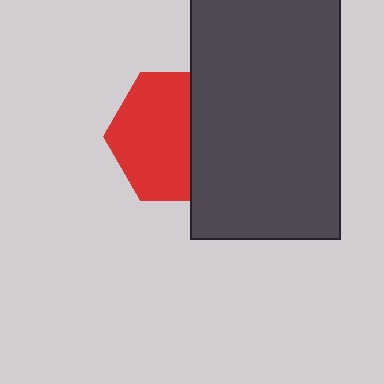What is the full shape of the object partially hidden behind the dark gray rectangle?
The partially hidden object is a red hexagon.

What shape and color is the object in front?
The object in front is a dark gray rectangle.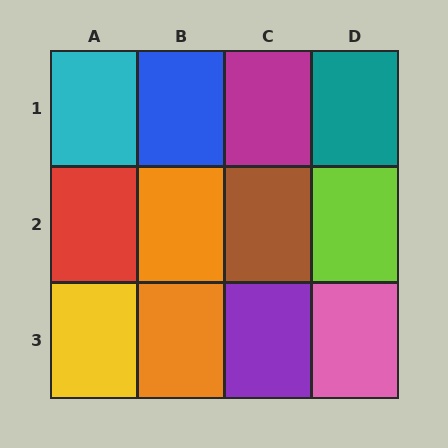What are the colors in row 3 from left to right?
Yellow, orange, purple, pink.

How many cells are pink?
1 cell is pink.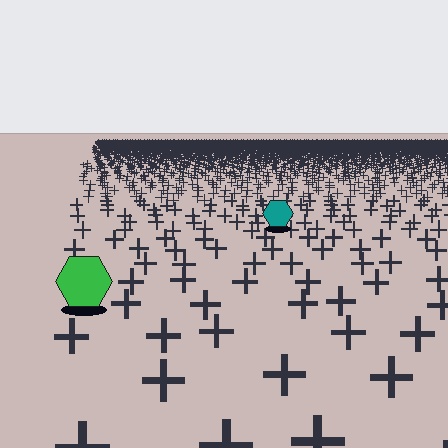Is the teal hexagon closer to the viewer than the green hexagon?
No. The green hexagon is closer — you can tell from the texture gradient: the ground texture is coarser near it.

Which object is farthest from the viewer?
The teal hexagon is farthest from the viewer. It appears smaller and the ground texture around it is denser.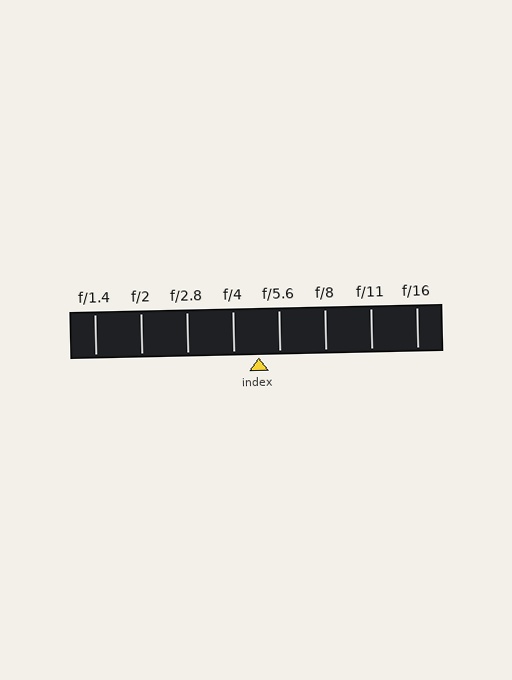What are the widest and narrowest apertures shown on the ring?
The widest aperture shown is f/1.4 and the narrowest is f/16.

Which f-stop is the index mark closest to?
The index mark is closest to f/5.6.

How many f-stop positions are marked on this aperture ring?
There are 8 f-stop positions marked.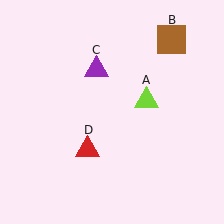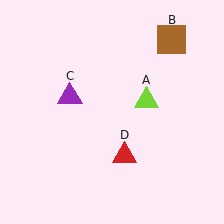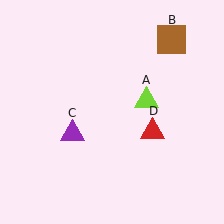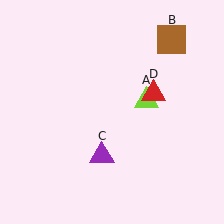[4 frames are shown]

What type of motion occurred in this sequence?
The purple triangle (object C), red triangle (object D) rotated counterclockwise around the center of the scene.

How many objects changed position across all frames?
2 objects changed position: purple triangle (object C), red triangle (object D).